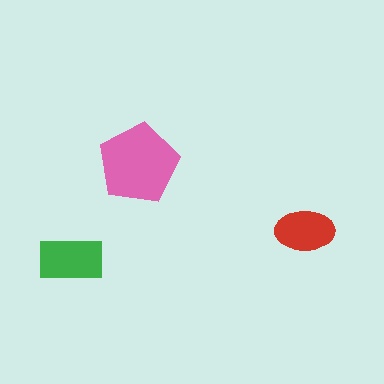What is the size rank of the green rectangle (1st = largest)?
2nd.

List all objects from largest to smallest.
The pink pentagon, the green rectangle, the red ellipse.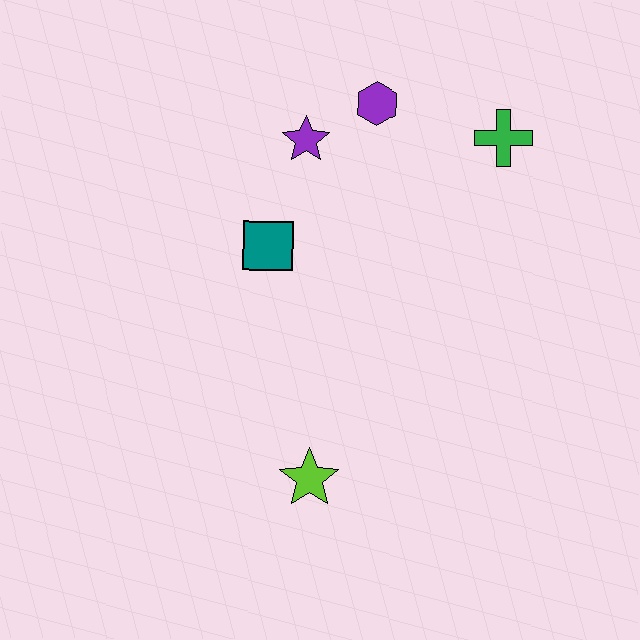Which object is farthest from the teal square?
The green cross is farthest from the teal square.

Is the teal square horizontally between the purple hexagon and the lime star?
No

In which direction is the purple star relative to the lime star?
The purple star is above the lime star.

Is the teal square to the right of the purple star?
No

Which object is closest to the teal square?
The purple star is closest to the teal square.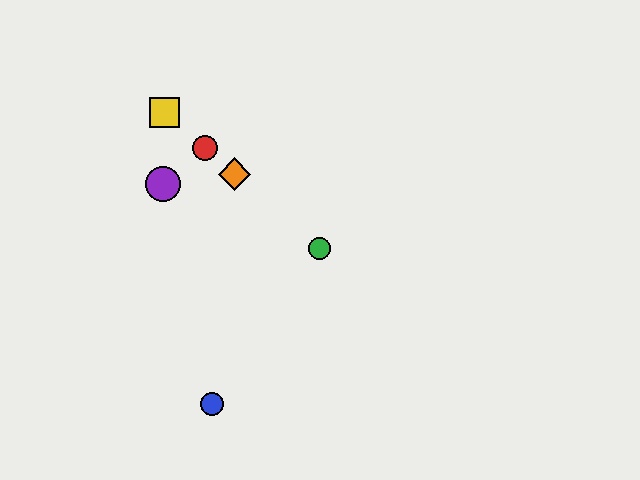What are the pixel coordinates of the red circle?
The red circle is at (205, 148).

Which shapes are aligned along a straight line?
The red circle, the green circle, the yellow square, the orange diamond are aligned along a straight line.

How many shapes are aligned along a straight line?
4 shapes (the red circle, the green circle, the yellow square, the orange diamond) are aligned along a straight line.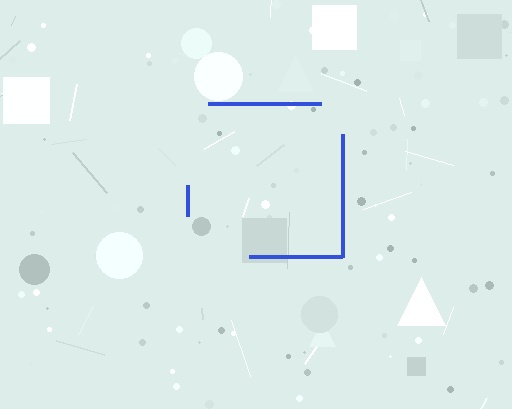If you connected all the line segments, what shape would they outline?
They would outline a square.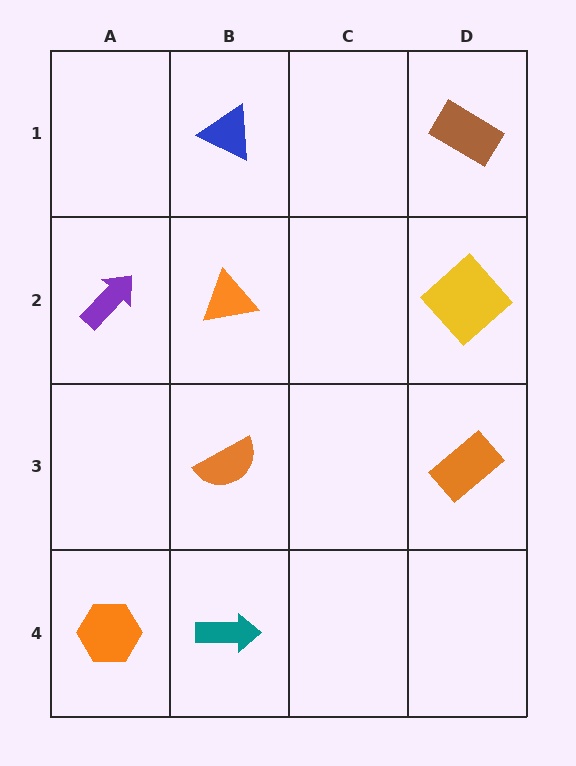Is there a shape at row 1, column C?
No, that cell is empty.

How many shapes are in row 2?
3 shapes.